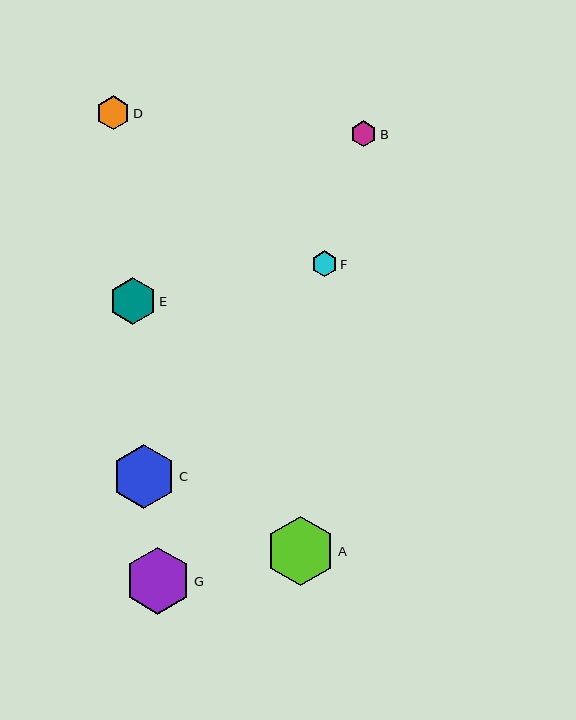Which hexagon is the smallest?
Hexagon B is the smallest with a size of approximately 26 pixels.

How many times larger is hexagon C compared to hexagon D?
Hexagon C is approximately 1.9 times the size of hexagon D.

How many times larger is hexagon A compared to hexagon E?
Hexagon A is approximately 1.5 times the size of hexagon E.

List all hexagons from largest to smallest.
From largest to smallest: A, G, C, E, D, F, B.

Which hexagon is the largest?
Hexagon A is the largest with a size of approximately 69 pixels.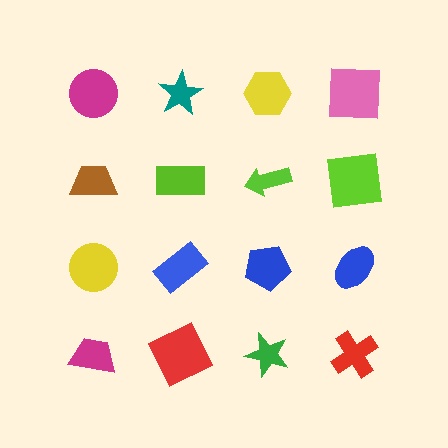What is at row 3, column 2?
A blue rectangle.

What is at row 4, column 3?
A green star.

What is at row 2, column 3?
A lime arrow.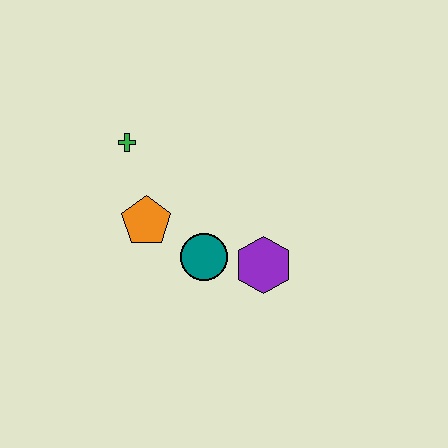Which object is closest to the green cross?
The orange pentagon is closest to the green cross.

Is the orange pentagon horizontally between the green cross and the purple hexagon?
Yes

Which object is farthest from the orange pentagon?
The purple hexagon is farthest from the orange pentagon.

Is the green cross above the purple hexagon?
Yes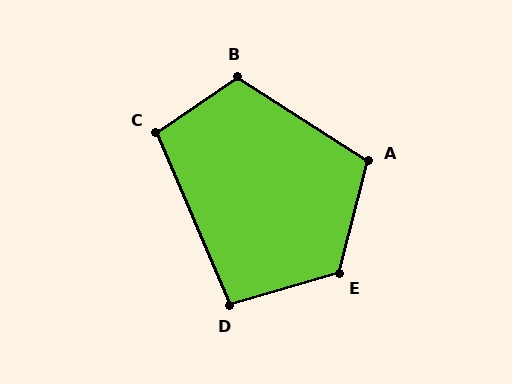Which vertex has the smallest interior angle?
D, at approximately 97 degrees.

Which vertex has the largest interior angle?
E, at approximately 120 degrees.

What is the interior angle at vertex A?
Approximately 108 degrees (obtuse).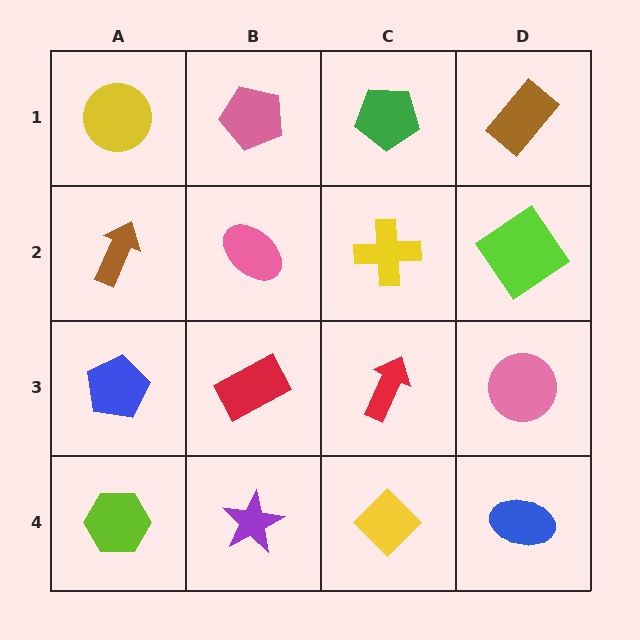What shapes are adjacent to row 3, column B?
A pink ellipse (row 2, column B), a purple star (row 4, column B), a blue pentagon (row 3, column A), a red arrow (row 3, column C).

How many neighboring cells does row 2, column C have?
4.